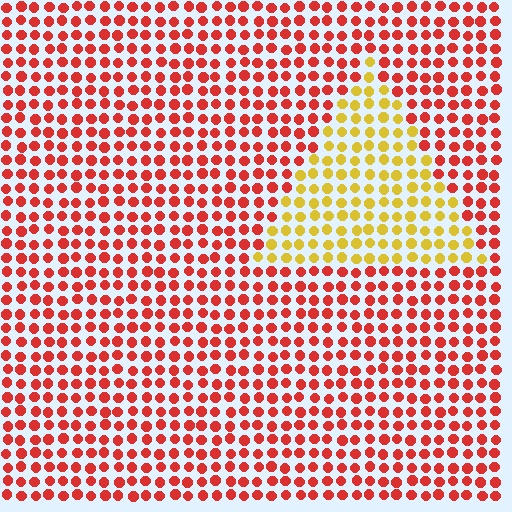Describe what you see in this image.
The image is filled with small red elements in a uniform arrangement. A triangle-shaped region is visible where the elements are tinted to a slightly different hue, forming a subtle color boundary.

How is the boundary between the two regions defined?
The boundary is defined purely by a slight shift in hue (about 51 degrees). Spacing, size, and orientation are identical on both sides.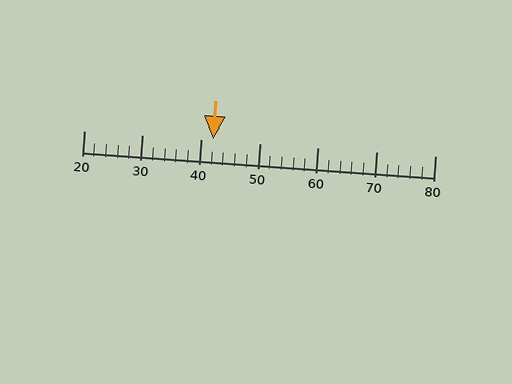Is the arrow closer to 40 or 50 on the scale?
The arrow is closer to 40.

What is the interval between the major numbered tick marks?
The major tick marks are spaced 10 units apart.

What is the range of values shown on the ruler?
The ruler shows values from 20 to 80.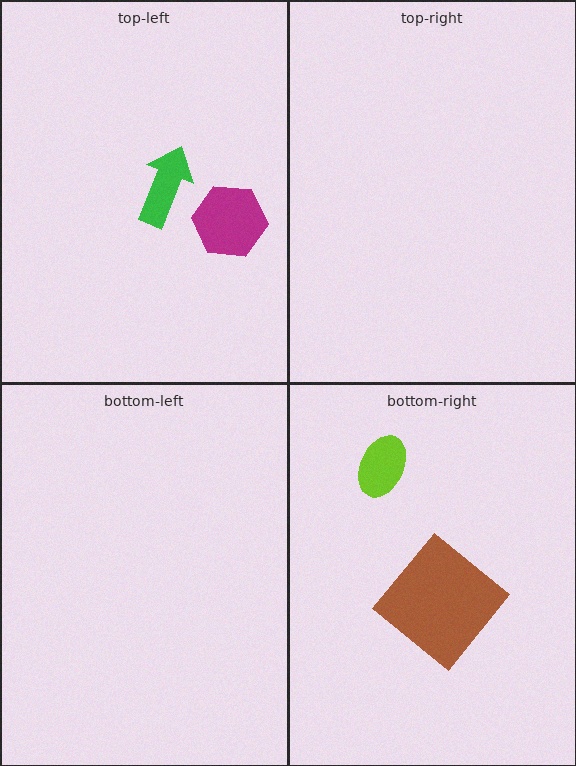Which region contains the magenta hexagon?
The top-left region.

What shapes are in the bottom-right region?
The lime ellipse, the brown diamond.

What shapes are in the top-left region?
The green arrow, the magenta hexagon.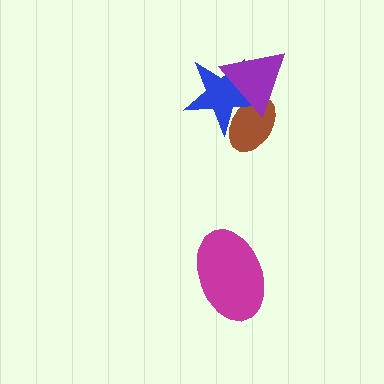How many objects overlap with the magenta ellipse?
0 objects overlap with the magenta ellipse.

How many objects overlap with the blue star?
2 objects overlap with the blue star.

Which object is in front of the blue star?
The purple triangle is in front of the blue star.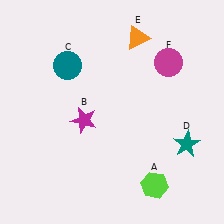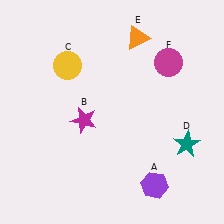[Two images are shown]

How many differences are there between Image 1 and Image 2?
There are 2 differences between the two images.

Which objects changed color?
A changed from lime to purple. C changed from teal to yellow.